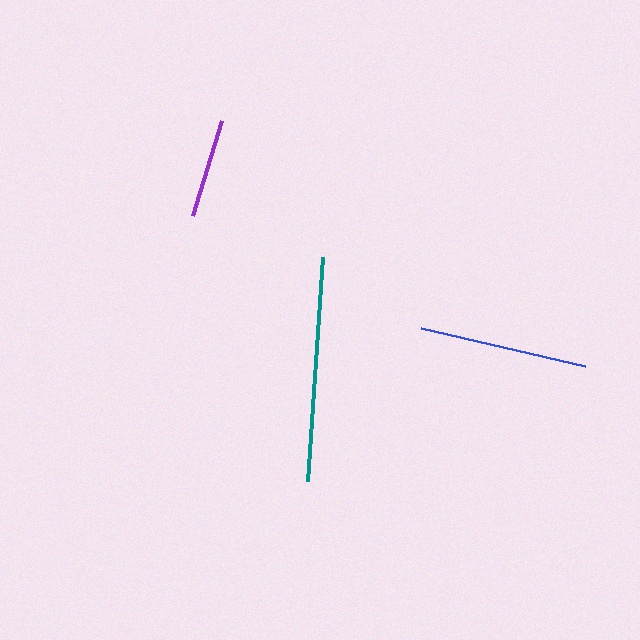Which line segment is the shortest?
The purple line is the shortest at approximately 100 pixels.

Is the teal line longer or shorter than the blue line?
The teal line is longer than the blue line.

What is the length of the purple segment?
The purple segment is approximately 100 pixels long.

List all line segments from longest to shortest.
From longest to shortest: teal, blue, purple.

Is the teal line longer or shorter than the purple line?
The teal line is longer than the purple line.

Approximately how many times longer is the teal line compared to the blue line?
The teal line is approximately 1.3 times the length of the blue line.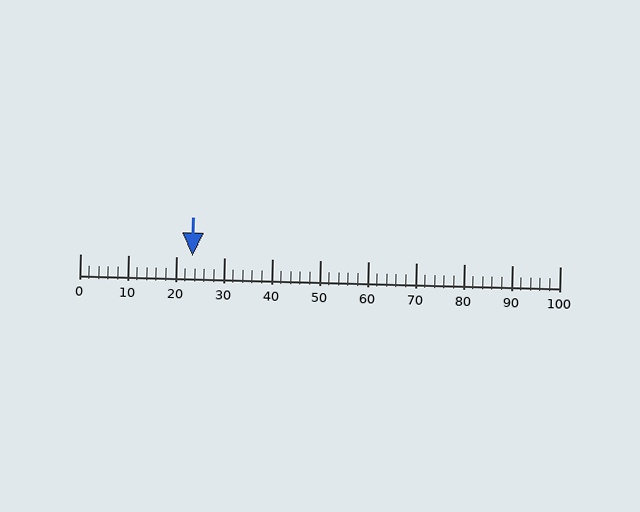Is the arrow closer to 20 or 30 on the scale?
The arrow is closer to 20.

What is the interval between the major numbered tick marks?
The major tick marks are spaced 10 units apart.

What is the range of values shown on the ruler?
The ruler shows values from 0 to 100.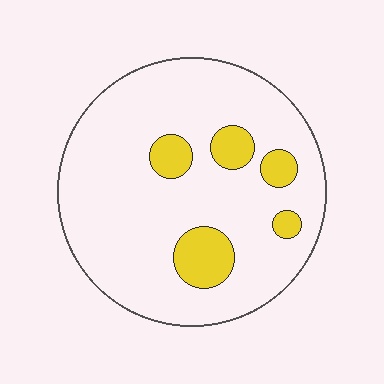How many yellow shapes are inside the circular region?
5.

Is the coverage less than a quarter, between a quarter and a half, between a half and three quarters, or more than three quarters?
Less than a quarter.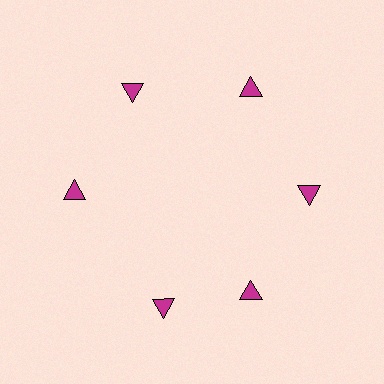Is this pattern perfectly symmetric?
No. The 6 magenta triangles are arranged in a ring, but one element near the 7 o'clock position is rotated out of alignment along the ring, breaking the 6-fold rotational symmetry.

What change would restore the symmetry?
The symmetry would be restored by rotating it back into even spacing with its neighbors so that all 6 triangles sit at equal angles and equal distance from the center.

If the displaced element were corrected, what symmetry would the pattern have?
It would have 6-fold rotational symmetry — the pattern would map onto itself every 60 degrees.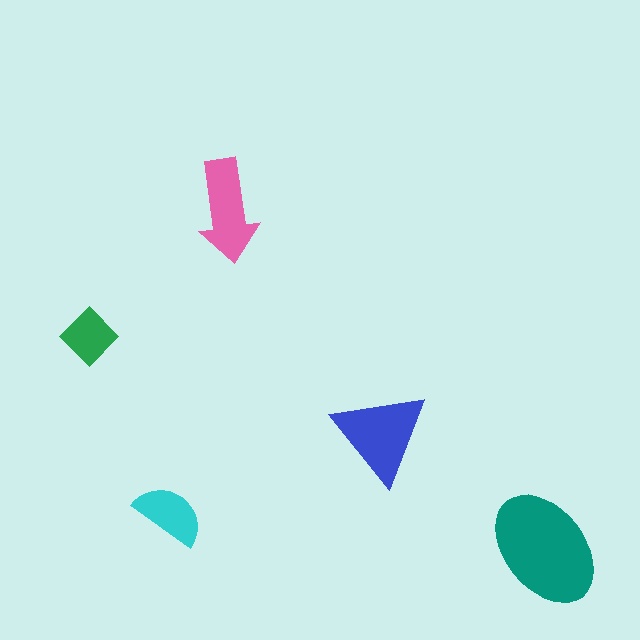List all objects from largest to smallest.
The teal ellipse, the blue triangle, the pink arrow, the cyan semicircle, the green diamond.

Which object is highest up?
The pink arrow is topmost.